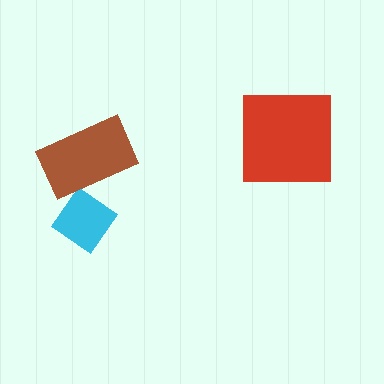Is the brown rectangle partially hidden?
No, no other shape covers it.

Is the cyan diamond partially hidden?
Yes, it is partially covered by another shape.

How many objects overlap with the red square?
0 objects overlap with the red square.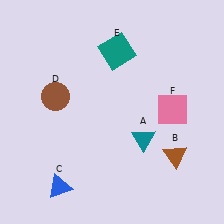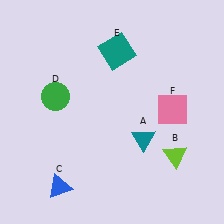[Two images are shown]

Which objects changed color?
B changed from brown to lime. D changed from brown to green.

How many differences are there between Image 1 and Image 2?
There are 2 differences between the two images.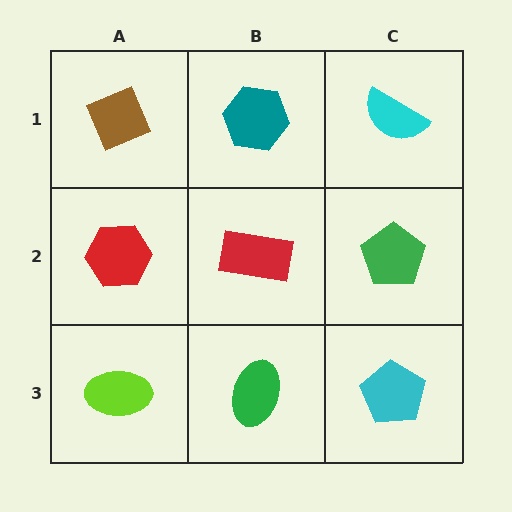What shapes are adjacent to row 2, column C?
A cyan semicircle (row 1, column C), a cyan pentagon (row 3, column C), a red rectangle (row 2, column B).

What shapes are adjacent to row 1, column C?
A green pentagon (row 2, column C), a teal hexagon (row 1, column B).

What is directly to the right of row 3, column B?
A cyan pentagon.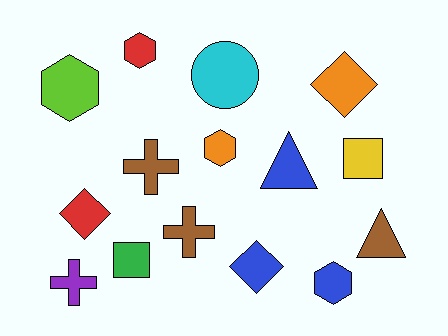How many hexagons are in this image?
There are 4 hexagons.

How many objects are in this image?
There are 15 objects.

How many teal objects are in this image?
There are no teal objects.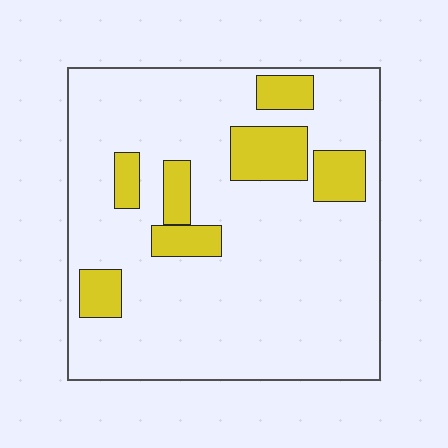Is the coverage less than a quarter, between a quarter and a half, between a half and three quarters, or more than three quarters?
Less than a quarter.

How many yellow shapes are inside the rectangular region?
7.